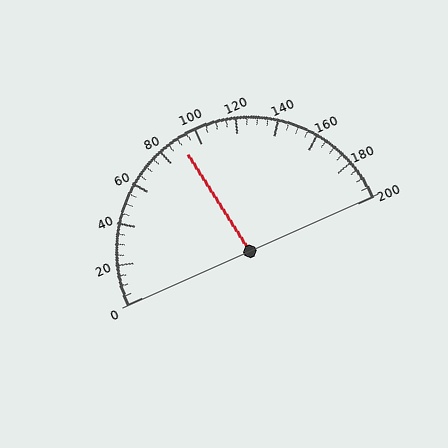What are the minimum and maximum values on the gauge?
The gauge ranges from 0 to 200.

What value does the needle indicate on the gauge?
The needle indicates approximately 90.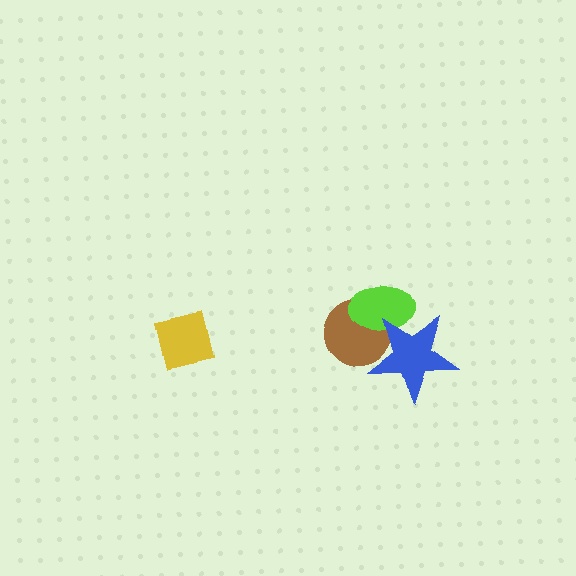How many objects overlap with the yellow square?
0 objects overlap with the yellow square.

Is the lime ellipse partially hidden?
Yes, it is partially covered by another shape.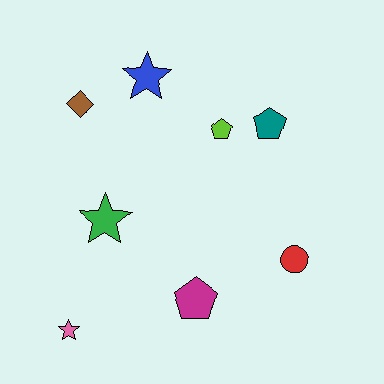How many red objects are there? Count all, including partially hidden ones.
There is 1 red object.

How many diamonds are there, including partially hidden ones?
There is 1 diamond.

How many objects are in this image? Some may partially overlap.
There are 8 objects.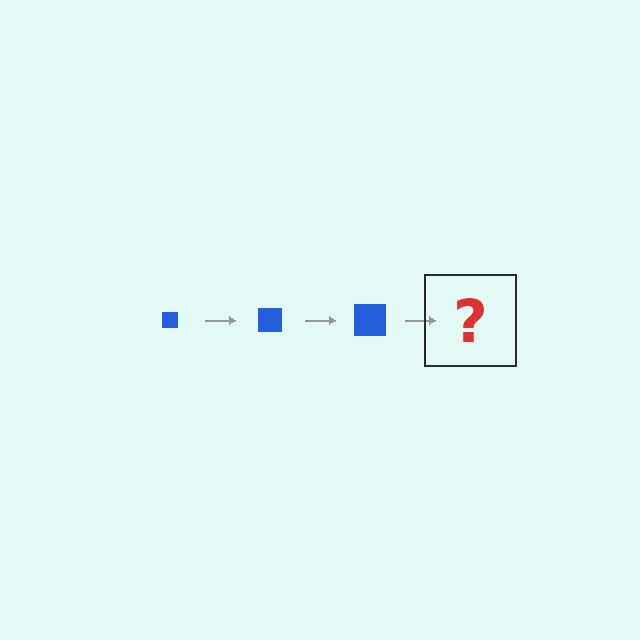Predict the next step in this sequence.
The next step is a blue square, larger than the previous one.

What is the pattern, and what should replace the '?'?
The pattern is that the square gets progressively larger each step. The '?' should be a blue square, larger than the previous one.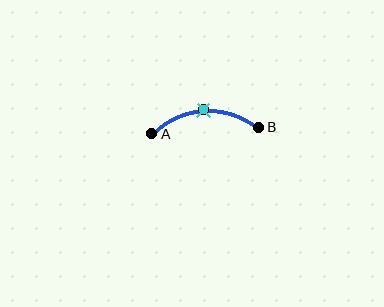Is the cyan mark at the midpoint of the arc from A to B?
Yes. The cyan mark lies on the arc at equal arc-length from both A and B — it is the arc midpoint.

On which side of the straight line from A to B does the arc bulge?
The arc bulges above the straight line connecting A and B.